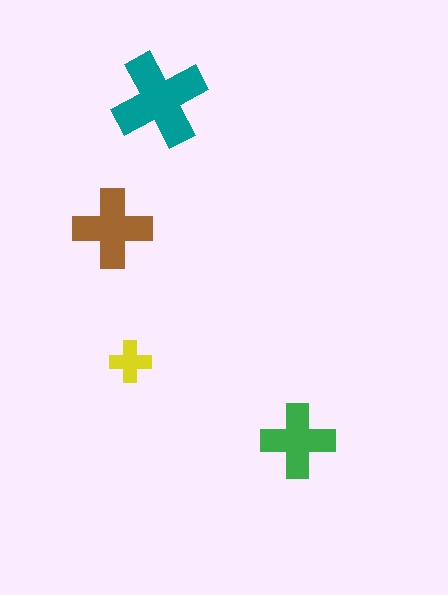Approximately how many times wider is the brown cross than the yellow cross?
About 2 times wider.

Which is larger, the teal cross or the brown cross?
The teal one.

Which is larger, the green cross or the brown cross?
The brown one.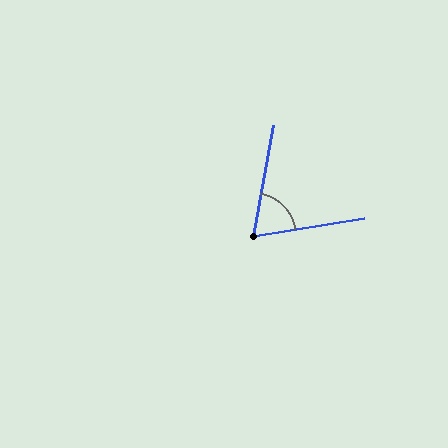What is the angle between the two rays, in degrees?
Approximately 70 degrees.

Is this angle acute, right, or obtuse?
It is acute.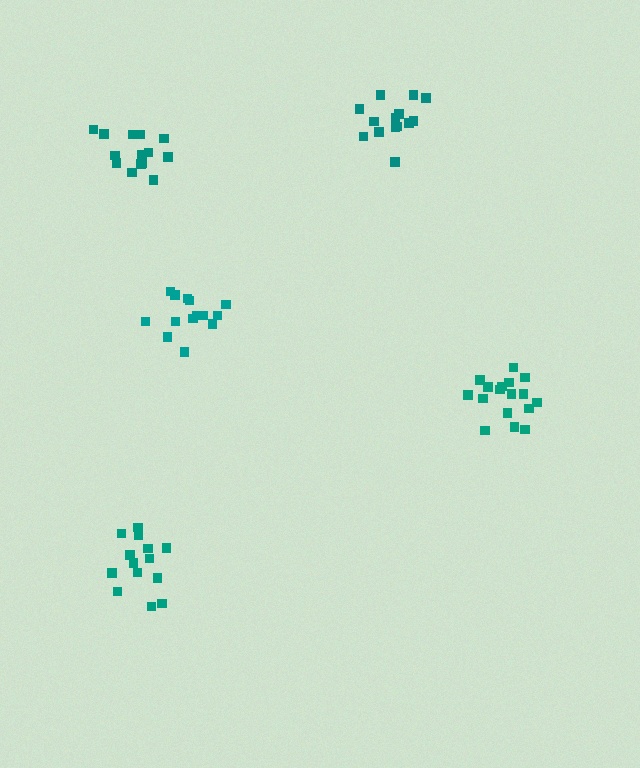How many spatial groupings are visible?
There are 5 spatial groupings.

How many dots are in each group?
Group 1: 14 dots, Group 2: 14 dots, Group 3: 14 dots, Group 4: 17 dots, Group 5: 14 dots (73 total).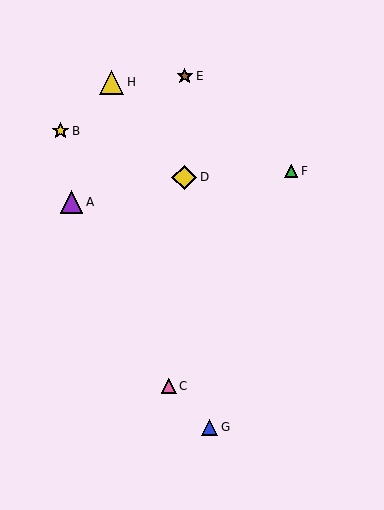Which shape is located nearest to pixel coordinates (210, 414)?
The blue triangle (labeled G) at (209, 427) is nearest to that location.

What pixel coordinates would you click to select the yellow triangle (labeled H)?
Click at (112, 82) to select the yellow triangle H.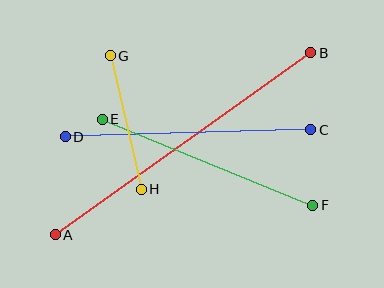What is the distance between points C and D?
The distance is approximately 246 pixels.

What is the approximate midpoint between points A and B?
The midpoint is at approximately (183, 144) pixels.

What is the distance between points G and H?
The distance is approximately 137 pixels.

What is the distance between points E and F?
The distance is approximately 227 pixels.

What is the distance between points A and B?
The distance is approximately 314 pixels.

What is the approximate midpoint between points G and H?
The midpoint is at approximately (126, 123) pixels.